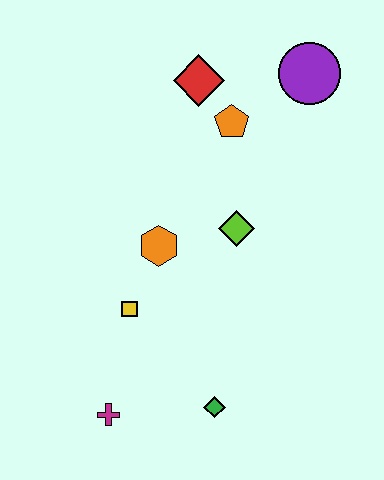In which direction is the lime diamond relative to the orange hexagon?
The lime diamond is to the right of the orange hexagon.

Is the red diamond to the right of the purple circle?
No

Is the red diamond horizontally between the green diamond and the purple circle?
No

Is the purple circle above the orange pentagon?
Yes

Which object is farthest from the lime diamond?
The magenta cross is farthest from the lime diamond.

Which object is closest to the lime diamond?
The orange hexagon is closest to the lime diamond.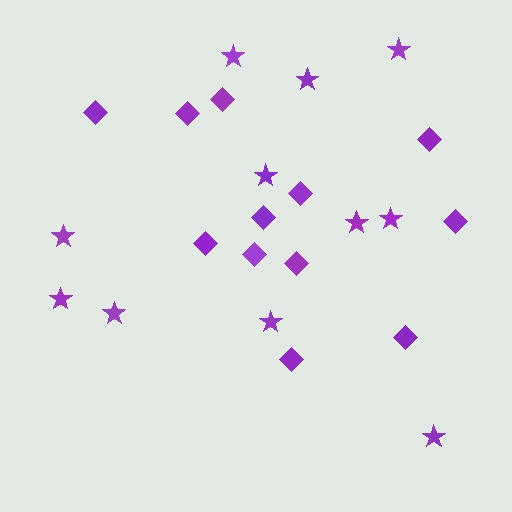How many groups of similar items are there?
There are 2 groups: one group of diamonds (12) and one group of stars (11).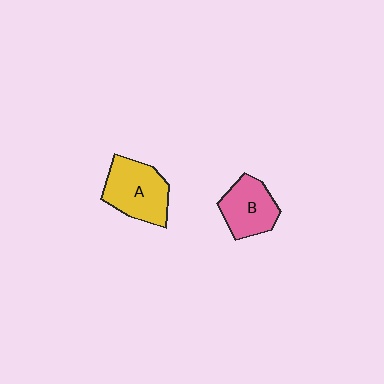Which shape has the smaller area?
Shape B (pink).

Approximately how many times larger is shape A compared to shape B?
Approximately 1.3 times.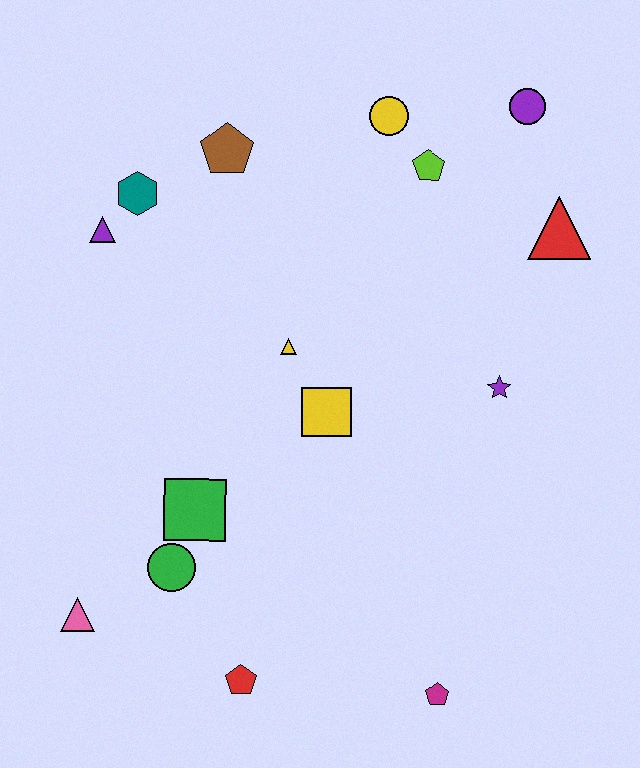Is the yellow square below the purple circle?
Yes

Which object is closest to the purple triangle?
The teal hexagon is closest to the purple triangle.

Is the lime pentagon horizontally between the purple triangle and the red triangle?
Yes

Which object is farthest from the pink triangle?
The purple circle is farthest from the pink triangle.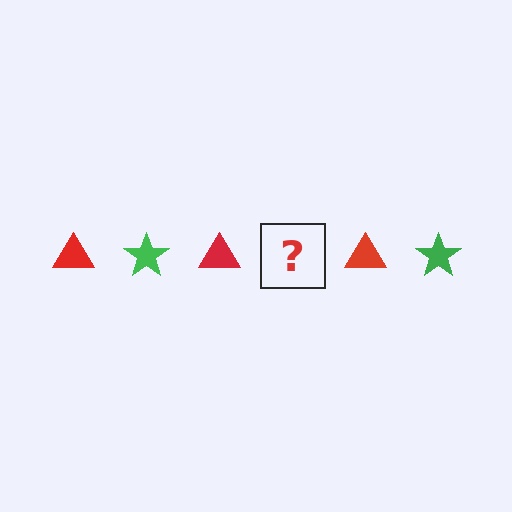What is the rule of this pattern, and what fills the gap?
The rule is that the pattern alternates between red triangle and green star. The gap should be filled with a green star.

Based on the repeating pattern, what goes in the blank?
The blank should be a green star.